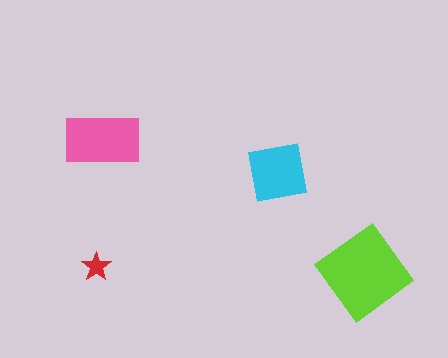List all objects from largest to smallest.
The lime diamond, the pink rectangle, the cyan square, the red star.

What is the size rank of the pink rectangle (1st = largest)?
2nd.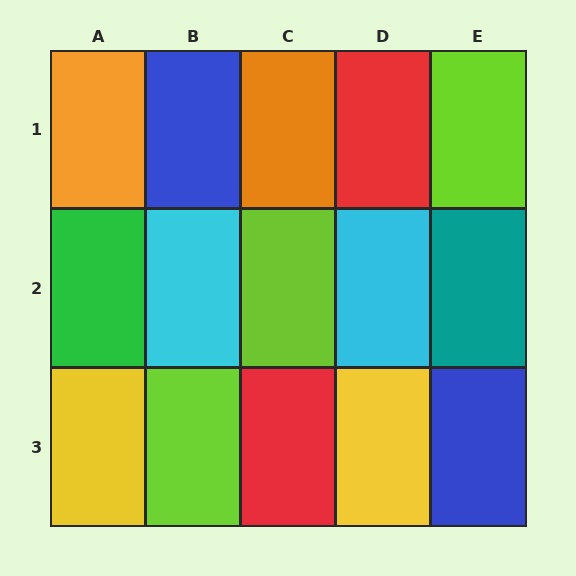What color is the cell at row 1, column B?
Blue.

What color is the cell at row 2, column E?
Teal.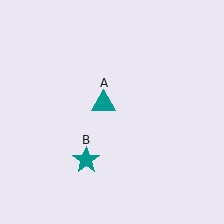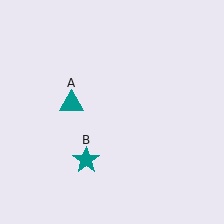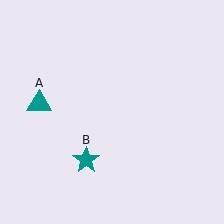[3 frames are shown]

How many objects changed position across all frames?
1 object changed position: teal triangle (object A).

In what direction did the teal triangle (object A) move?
The teal triangle (object A) moved left.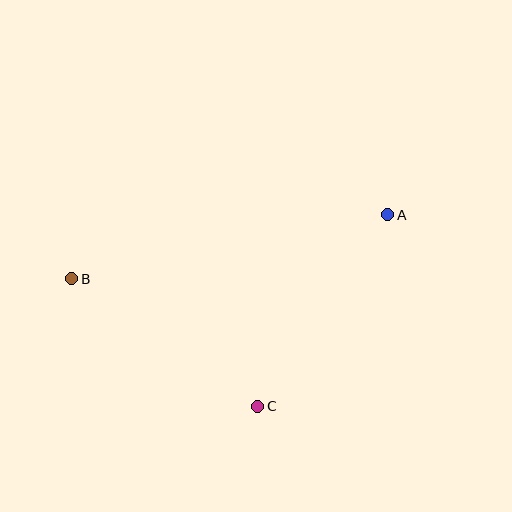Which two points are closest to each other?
Points B and C are closest to each other.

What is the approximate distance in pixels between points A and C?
The distance between A and C is approximately 232 pixels.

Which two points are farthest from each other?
Points A and B are farthest from each other.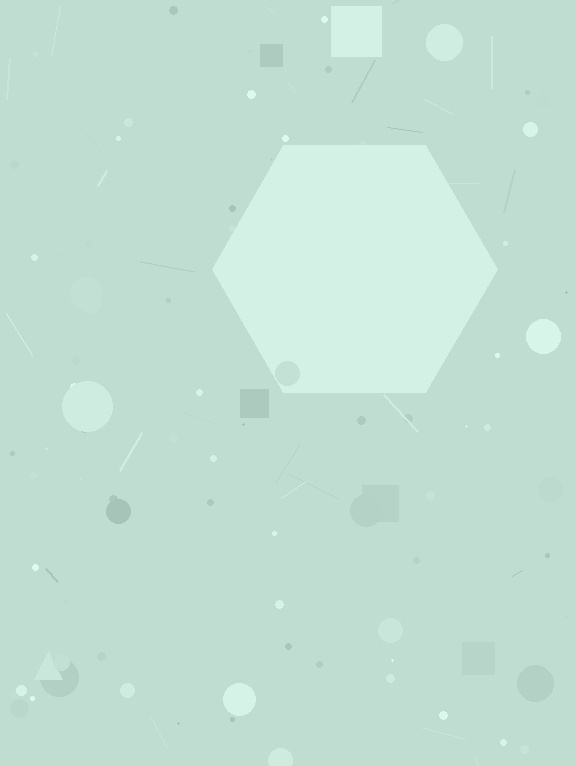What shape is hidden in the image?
A hexagon is hidden in the image.